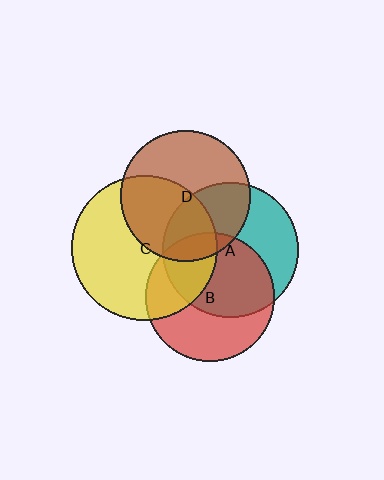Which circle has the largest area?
Circle C (yellow).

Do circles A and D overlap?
Yes.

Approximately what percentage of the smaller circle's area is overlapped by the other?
Approximately 35%.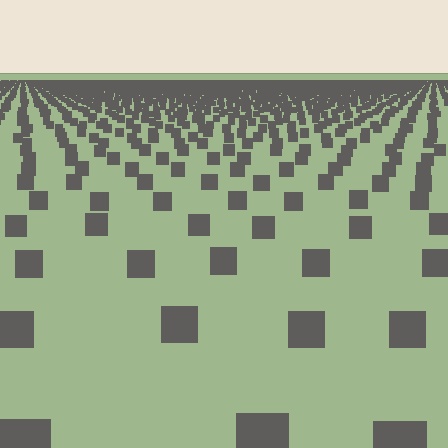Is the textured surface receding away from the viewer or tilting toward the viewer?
The surface is receding away from the viewer. Texture elements get smaller and denser toward the top.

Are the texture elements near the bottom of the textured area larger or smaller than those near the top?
Larger. Near the bottom, elements are closer to the viewer and appear at a bigger on-screen size.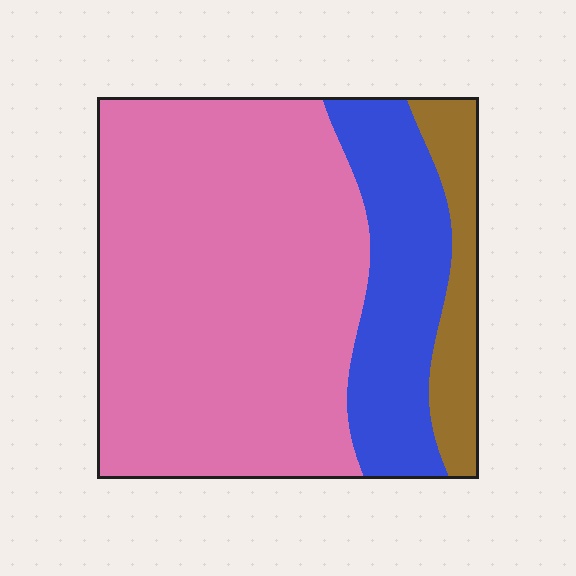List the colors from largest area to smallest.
From largest to smallest: pink, blue, brown.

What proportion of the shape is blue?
Blue covers roughly 20% of the shape.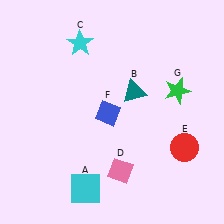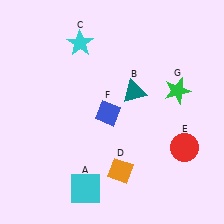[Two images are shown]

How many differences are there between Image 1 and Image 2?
There is 1 difference between the two images.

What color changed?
The diamond (D) changed from pink in Image 1 to orange in Image 2.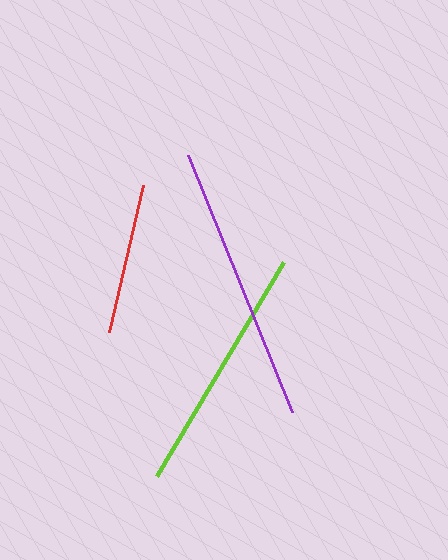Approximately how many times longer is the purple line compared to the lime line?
The purple line is approximately 1.1 times the length of the lime line.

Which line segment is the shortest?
The red line is the shortest at approximately 151 pixels.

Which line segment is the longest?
The purple line is the longest at approximately 277 pixels.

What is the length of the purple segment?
The purple segment is approximately 277 pixels long.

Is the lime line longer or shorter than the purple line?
The purple line is longer than the lime line.